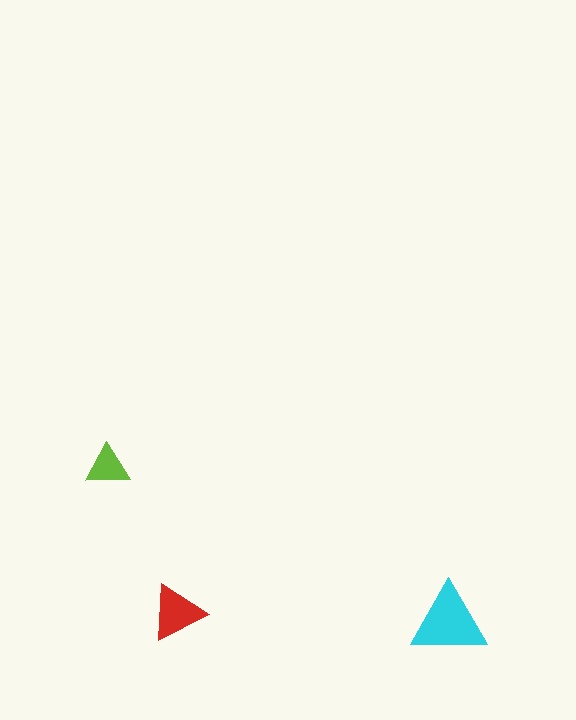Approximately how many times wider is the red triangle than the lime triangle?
About 1.5 times wider.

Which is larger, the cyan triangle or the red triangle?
The cyan one.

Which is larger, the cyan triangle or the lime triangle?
The cyan one.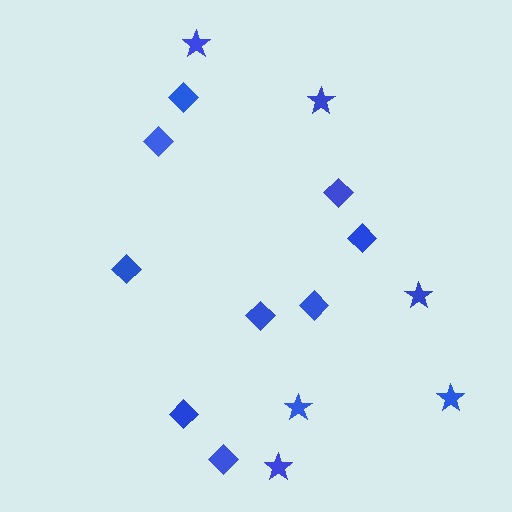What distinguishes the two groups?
There are 2 groups: one group of diamonds (9) and one group of stars (6).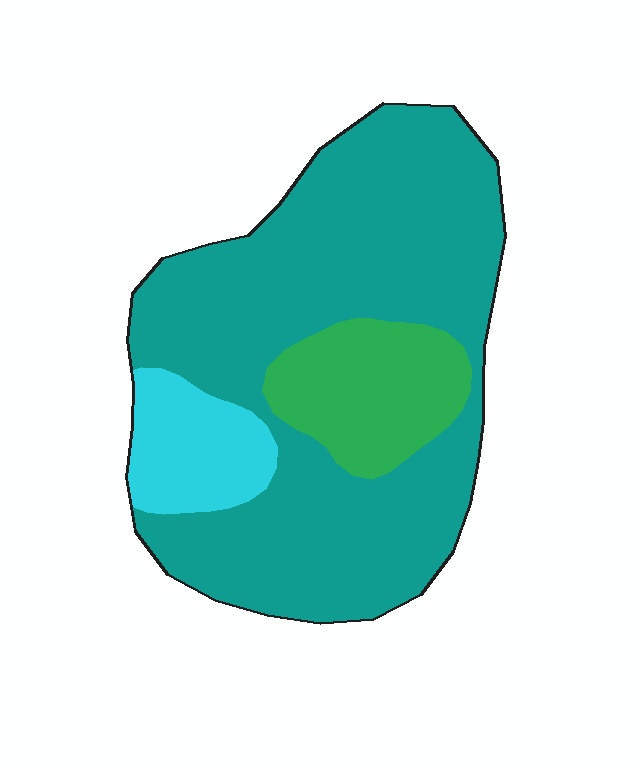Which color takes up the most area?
Teal, at roughly 75%.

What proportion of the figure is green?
Green takes up less than a quarter of the figure.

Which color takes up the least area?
Cyan, at roughly 10%.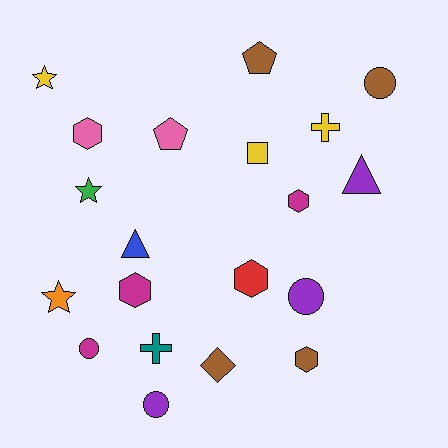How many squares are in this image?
There is 1 square.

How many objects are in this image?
There are 20 objects.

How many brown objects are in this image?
There are 4 brown objects.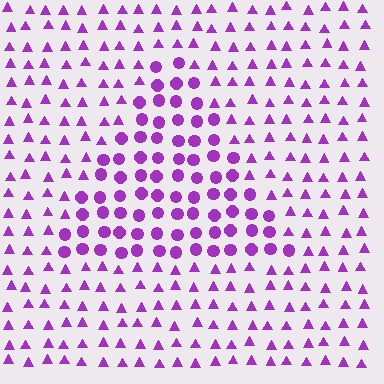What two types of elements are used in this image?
The image uses circles inside the triangle region and triangles outside it.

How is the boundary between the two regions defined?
The boundary is defined by a change in element shape: circles inside vs. triangles outside. All elements share the same color and spacing.